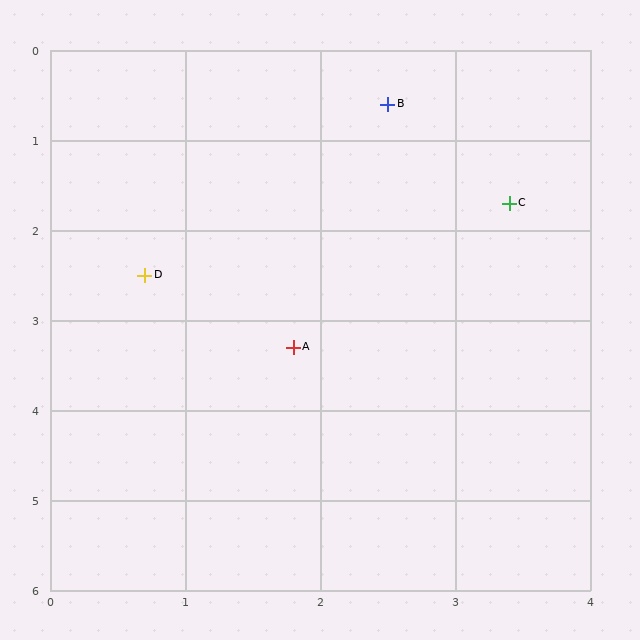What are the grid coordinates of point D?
Point D is at approximately (0.7, 2.5).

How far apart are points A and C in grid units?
Points A and C are about 2.3 grid units apart.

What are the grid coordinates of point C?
Point C is at approximately (3.4, 1.7).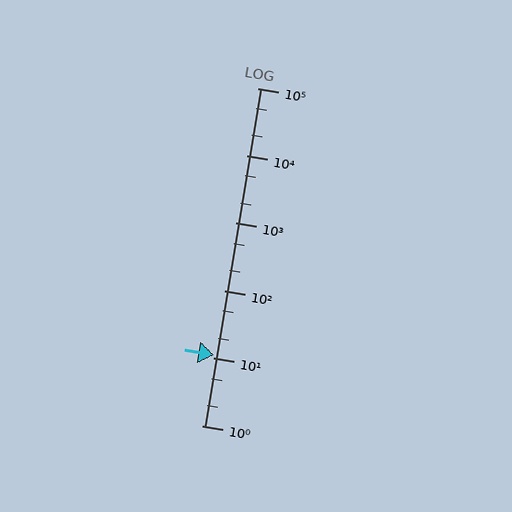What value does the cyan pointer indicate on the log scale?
The pointer indicates approximately 11.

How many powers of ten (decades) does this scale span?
The scale spans 5 decades, from 1 to 100000.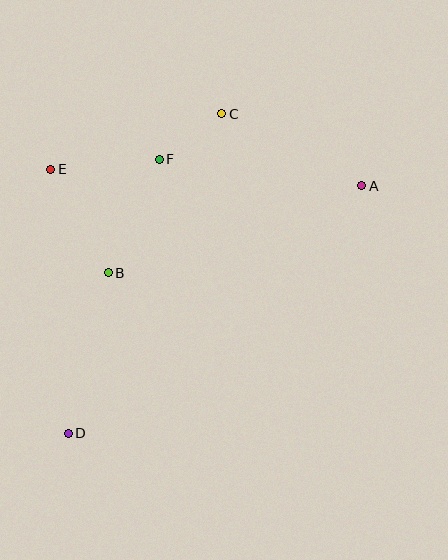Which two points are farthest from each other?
Points A and D are farthest from each other.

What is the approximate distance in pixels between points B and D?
The distance between B and D is approximately 165 pixels.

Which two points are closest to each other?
Points C and F are closest to each other.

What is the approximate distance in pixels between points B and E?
The distance between B and E is approximately 119 pixels.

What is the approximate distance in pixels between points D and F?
The distance between D and F is approximately 289 pixels.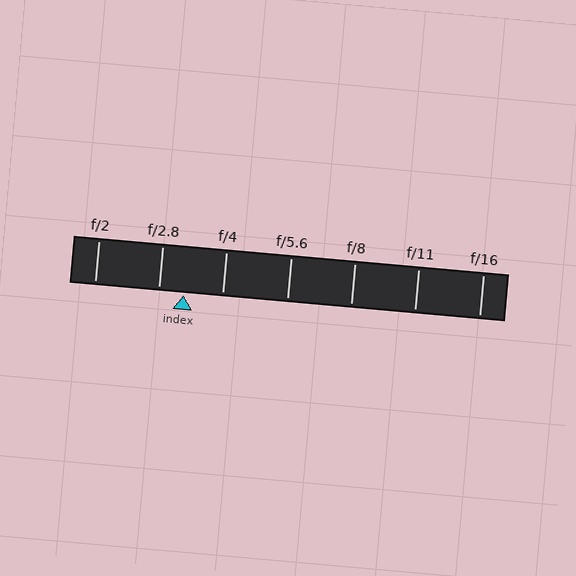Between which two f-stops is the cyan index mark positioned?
The index mark is between f/2.8 and f/4.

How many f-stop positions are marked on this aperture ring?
There are 7 f-stop positions marked.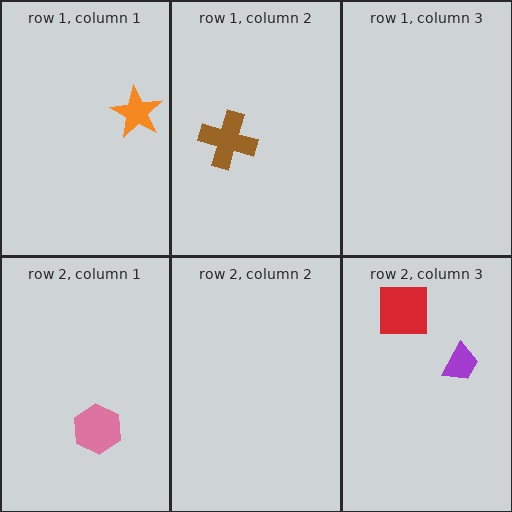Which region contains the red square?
The row 2, column 3 region.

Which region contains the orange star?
The row 1, column 1 region.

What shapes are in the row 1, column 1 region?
The orange star.